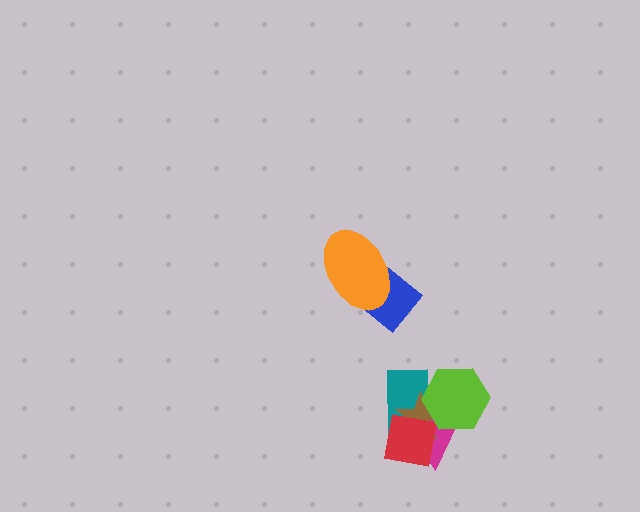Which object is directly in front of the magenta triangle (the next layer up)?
The teal rectangle is directly in front of the magenta triangle.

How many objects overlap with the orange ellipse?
1 object overlaps with the orange ellipse.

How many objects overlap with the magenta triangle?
4 objects overlap with the magenta triangle.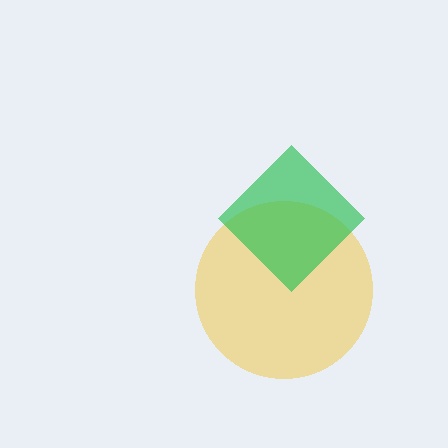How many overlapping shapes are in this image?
There are 2 overlapping shapes in the image.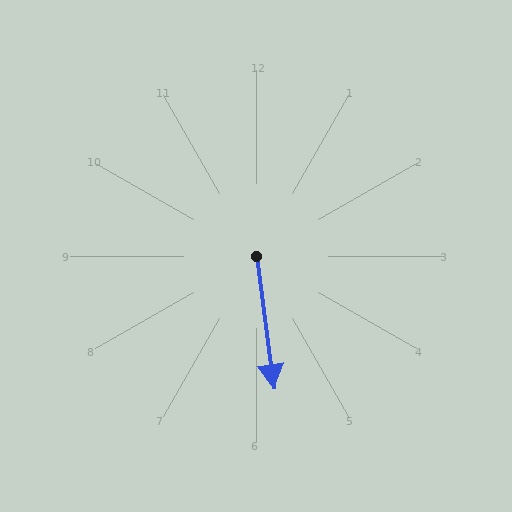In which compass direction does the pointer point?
South.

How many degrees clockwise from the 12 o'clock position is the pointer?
Approximately 172 degrees.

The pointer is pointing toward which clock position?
Roughly 6 o'clock.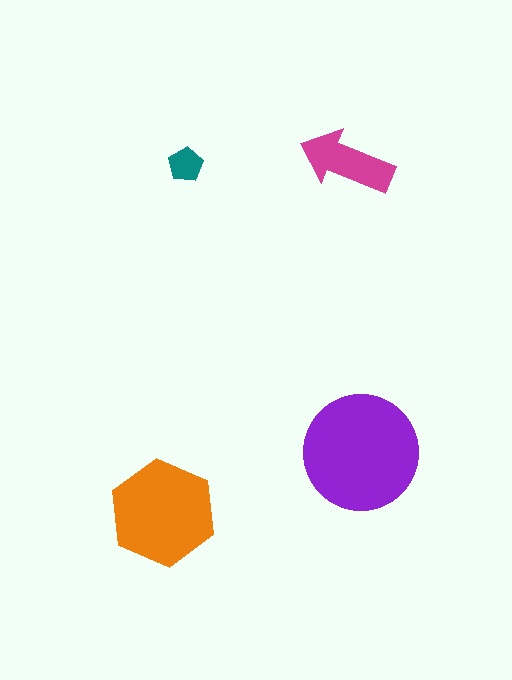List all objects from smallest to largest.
The teal pentagon, the magenta arrow, the orange hexagon, the purple circle.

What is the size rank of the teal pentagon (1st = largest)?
4th.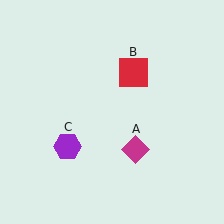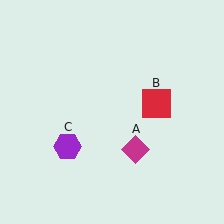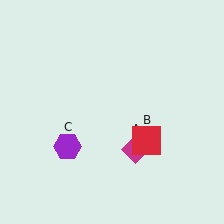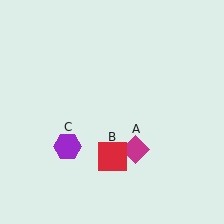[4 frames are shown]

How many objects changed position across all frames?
1 object changed position: red square (object B).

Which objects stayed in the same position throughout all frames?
Magenta diamond (object A) and purple hexagon (object C) remained stationary.